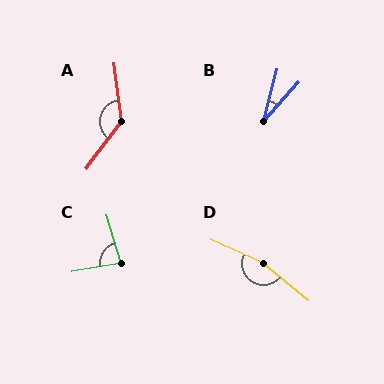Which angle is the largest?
D, at approximately 164 degrees.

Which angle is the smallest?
B, at approximately 28 degrees.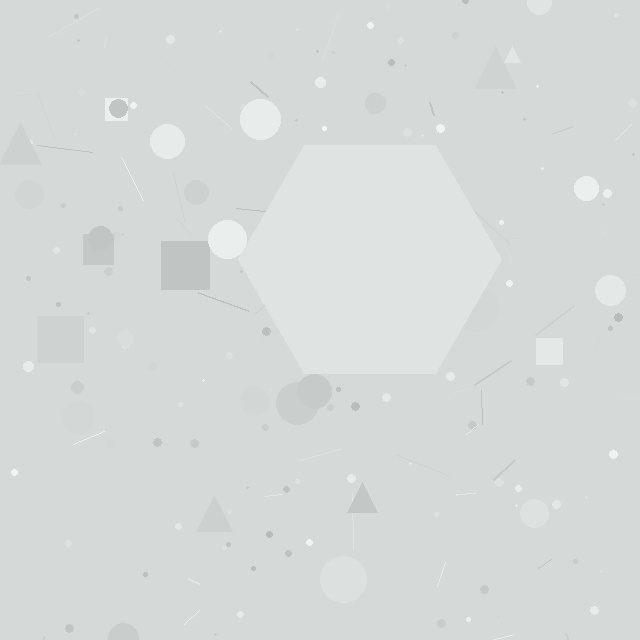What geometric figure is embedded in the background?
A hexagon is embedded in the background.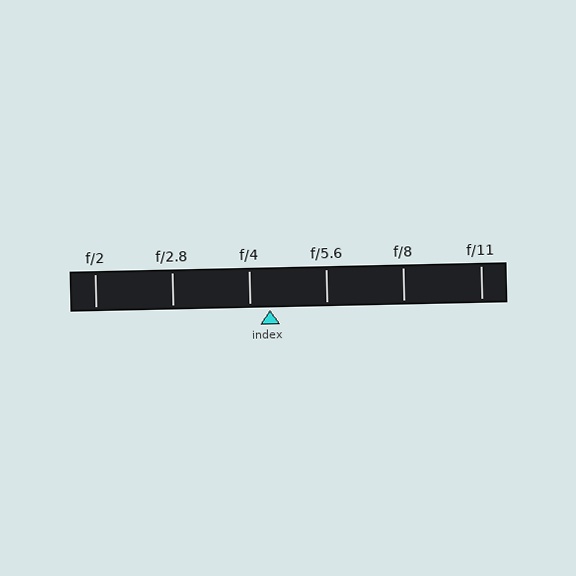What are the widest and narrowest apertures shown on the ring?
The widest aperture shown is f/2 and the narrowest is f/11.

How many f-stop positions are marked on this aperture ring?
There are 6 f-stop positions marked.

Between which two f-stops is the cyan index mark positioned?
The index mark is between f/4 and f/5.6.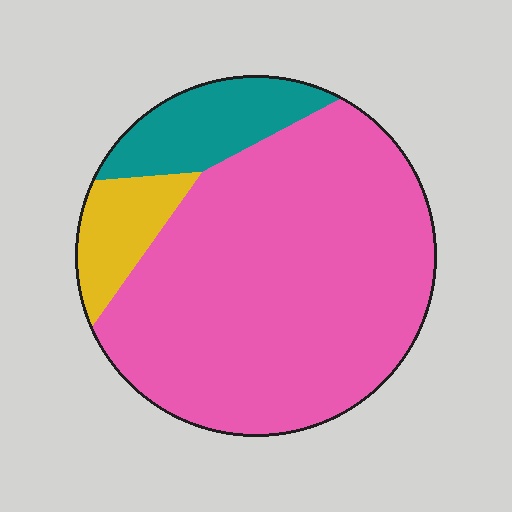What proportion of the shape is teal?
Teal covers 14% of the shape.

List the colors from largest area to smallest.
From largest to smallest: pink, teal, yellow.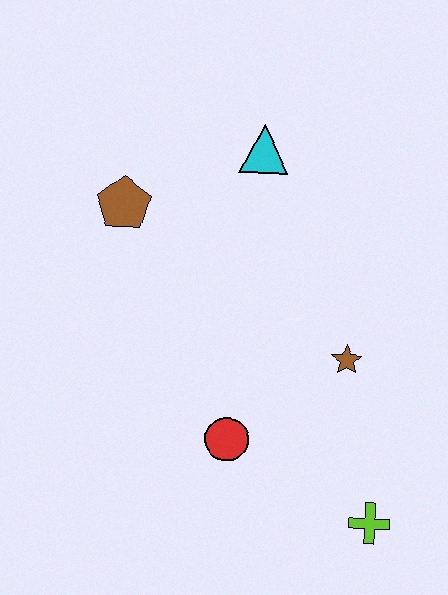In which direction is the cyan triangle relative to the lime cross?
The cyan triangle is above the lime cross.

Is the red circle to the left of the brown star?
Yes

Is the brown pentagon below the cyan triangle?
Yes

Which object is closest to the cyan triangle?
The brown pentagon is closest to the cyan triangle.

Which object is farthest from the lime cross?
The brown pentagon is farthest from the lime cross.